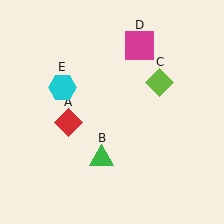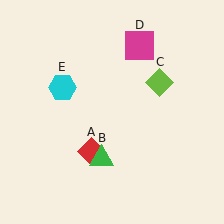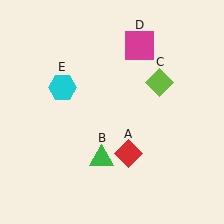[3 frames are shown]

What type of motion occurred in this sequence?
The red diamond (object A) rotated counterclockwise around the center of the scene.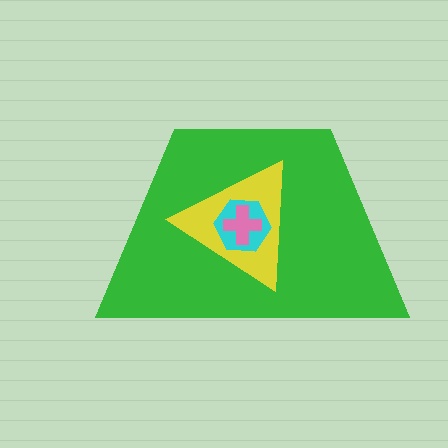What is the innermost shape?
The pink cross.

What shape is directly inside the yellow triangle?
The cyan hexagon.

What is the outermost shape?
The green trapezoid.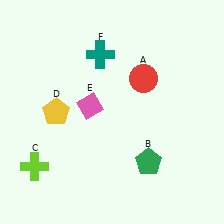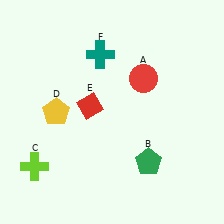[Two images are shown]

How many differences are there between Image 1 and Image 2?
There is 1 difference between the two images.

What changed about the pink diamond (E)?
In Image 1, E is pink. In Image 2, it changed to red.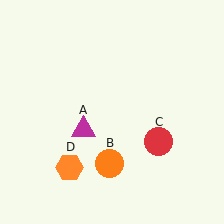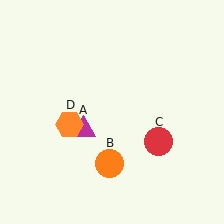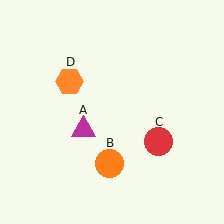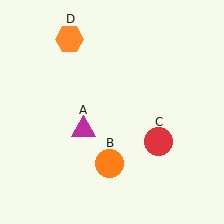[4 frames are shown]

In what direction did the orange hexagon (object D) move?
The orange hexagon (object D) moved up.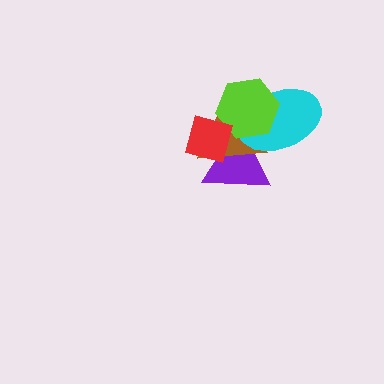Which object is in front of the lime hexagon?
The red square is in front of the lime hexagon.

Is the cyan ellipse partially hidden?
Yes, it is partially covered by another shape.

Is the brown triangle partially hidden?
Yes, it is partially covered by another shape.